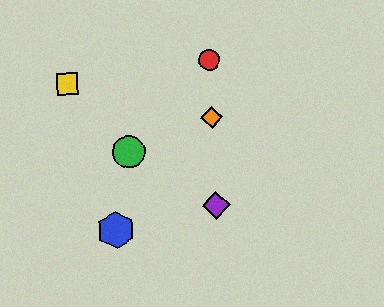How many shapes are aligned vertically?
3 shapes (the red circle, the purple diamond, the orange diamond) are aligned vertically.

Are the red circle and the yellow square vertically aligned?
No, the red circle is at x≈209 and the yellow square is at x≈67.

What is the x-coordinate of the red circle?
The red circle is at x≈209.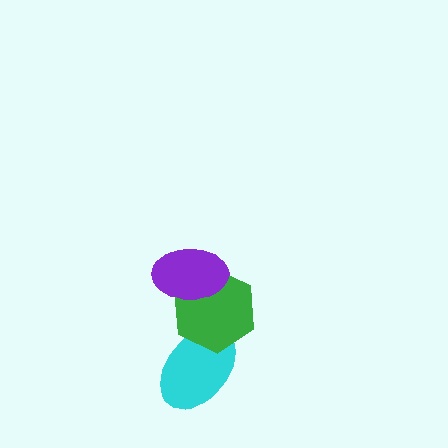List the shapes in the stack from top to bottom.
From top to bottom: the purple ellipse, the green hexagon, the cyan ellipse.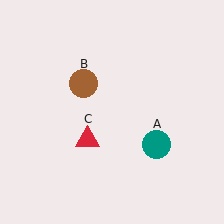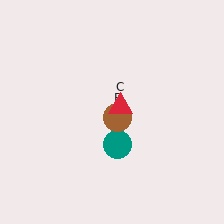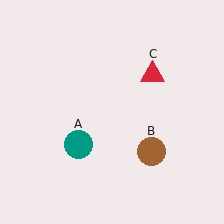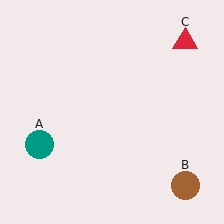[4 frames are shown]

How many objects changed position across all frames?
3 objects changed position: teal circle (object A), brown circle (object B), red triangle (object C).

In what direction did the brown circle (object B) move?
The brown circle (object B) moved down and to the right.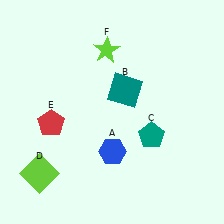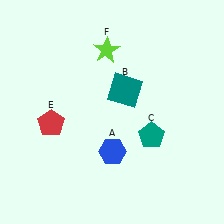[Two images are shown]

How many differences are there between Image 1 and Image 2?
There is 1 difference between the two images.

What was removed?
The lime square (D) was removed in Image 2.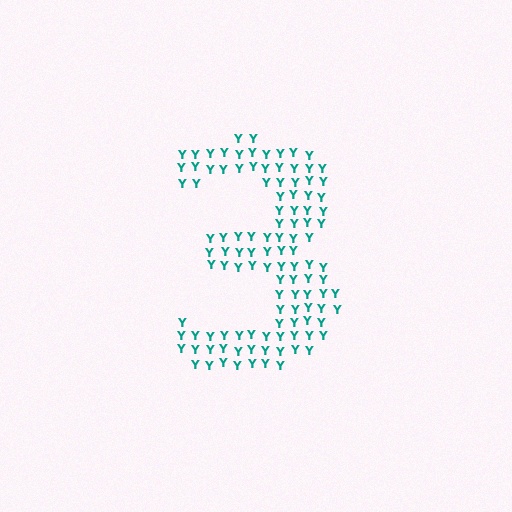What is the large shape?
The large shape is the digit 3.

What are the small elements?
The small elements are letter Y's.